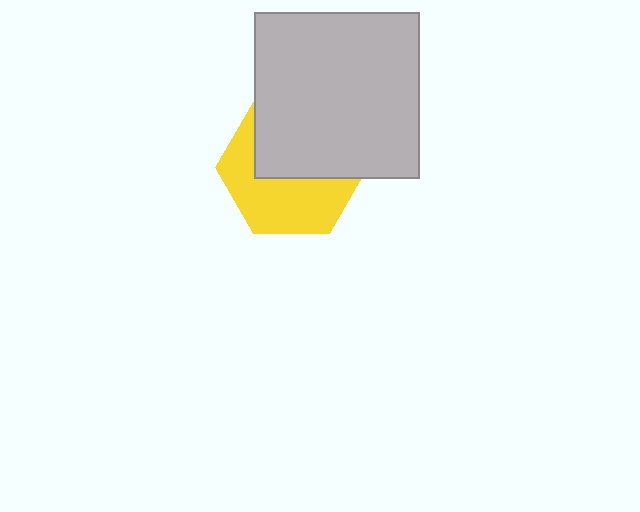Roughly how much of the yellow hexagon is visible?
About half of it is visible (roughly 50%).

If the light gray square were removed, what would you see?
You would see the complete yellow hexagon.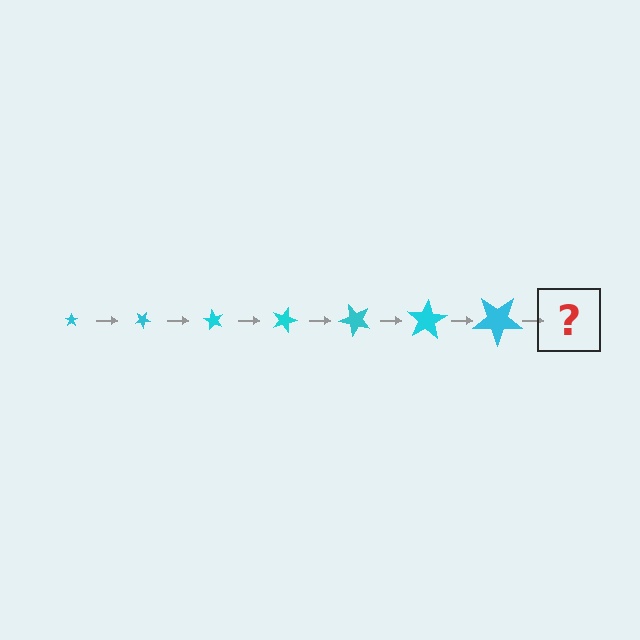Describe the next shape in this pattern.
It should be a star, larger than the previous one and rotated 210 degrees from the start.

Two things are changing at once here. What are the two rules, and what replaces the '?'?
The two rules are that the star grows larger each step and it rotates 30 degrees each step. The '?' should be a star, larger than the previous one and rotated 210 degrees from the start.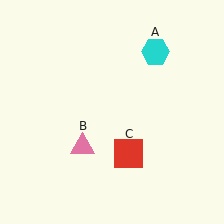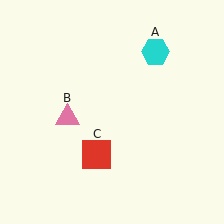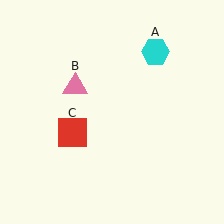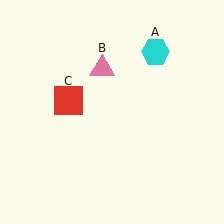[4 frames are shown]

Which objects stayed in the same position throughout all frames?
Cyan hexagon (object A) remained stationary.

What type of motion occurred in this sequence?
The pink triangle (object B), red square (object C) rotated clockwise around the center of the scene.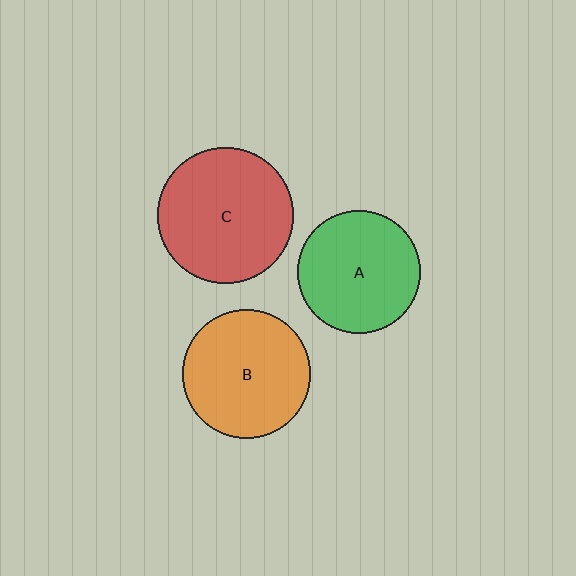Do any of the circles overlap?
No, none of the circles overlap.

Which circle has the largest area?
Circle C (red).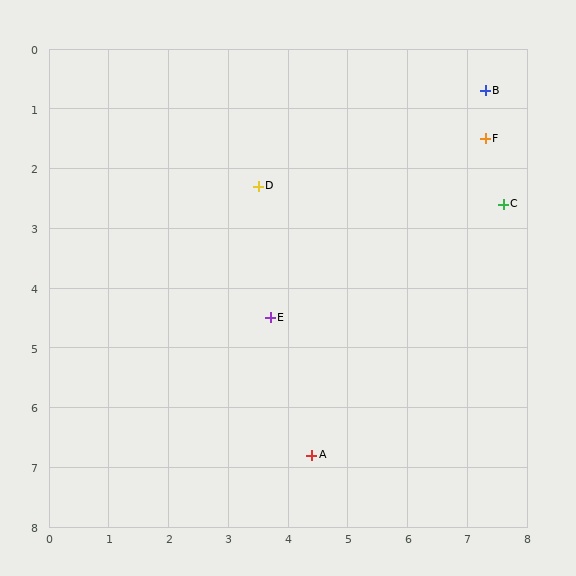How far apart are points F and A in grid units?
Points F and A are about 6.0 grid units apart.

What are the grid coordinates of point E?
Point E is at approximately (3.7, 4.5).